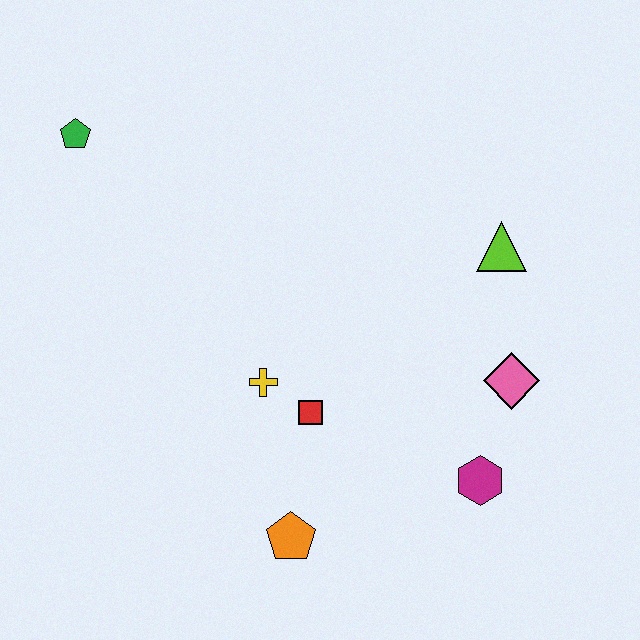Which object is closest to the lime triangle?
The pink diamond is closest to the lime triangle.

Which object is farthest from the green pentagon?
The magenta hexagon is farthest from the green pentagon.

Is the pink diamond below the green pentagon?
Yes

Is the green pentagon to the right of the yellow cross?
No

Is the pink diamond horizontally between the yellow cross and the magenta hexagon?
No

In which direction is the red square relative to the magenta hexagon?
The red square is to the left of the magenta hexagon.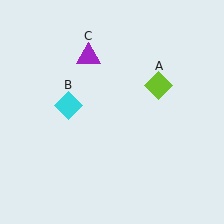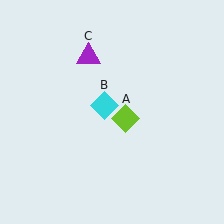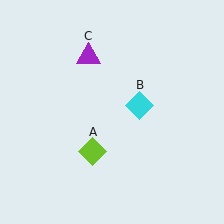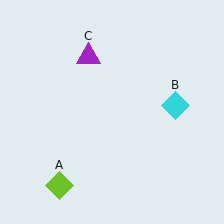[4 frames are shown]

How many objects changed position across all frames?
2 objects changed position: lime diamond (object A), cyan diamond (object B).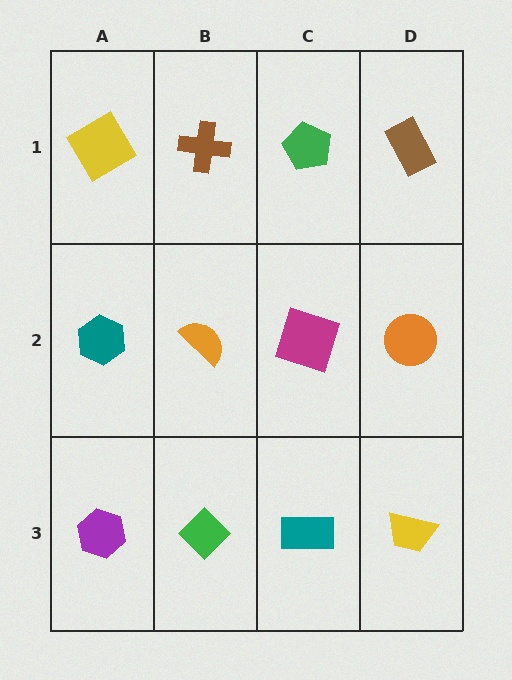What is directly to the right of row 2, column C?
An orange circle.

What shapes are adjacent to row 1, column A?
A teal hexagon (row 2, column A), a brown cross (row 1, column B).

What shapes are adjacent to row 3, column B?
An orange semicircle (row 2, column B), a purple hexagon (row 3, column A), a teal rectangle (row 3, column C).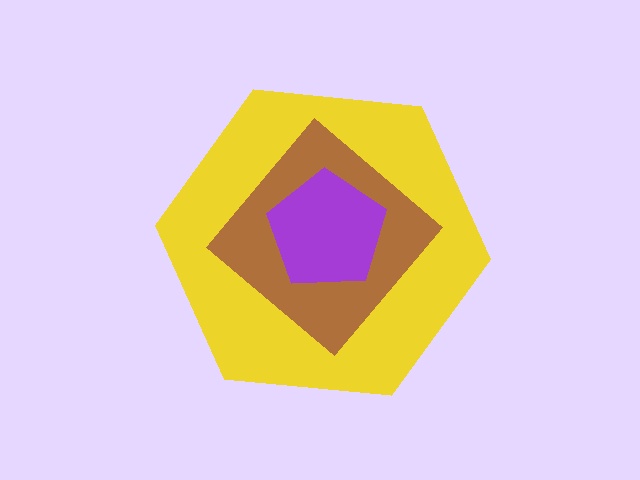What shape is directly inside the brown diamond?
The purple pentagon.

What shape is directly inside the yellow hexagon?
The brown diamond.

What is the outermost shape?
The yellow hexagon.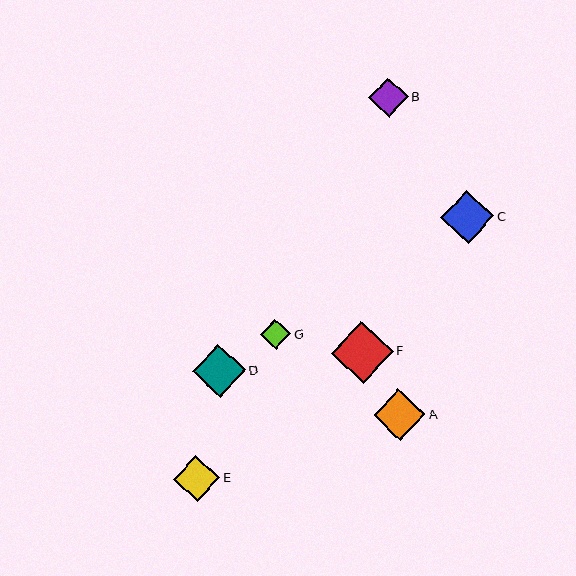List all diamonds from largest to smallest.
From largest to smallest: F, C, D, A, E, B, G.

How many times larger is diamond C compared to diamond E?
Diamond C is approximately 1.2 times the size of diamond E.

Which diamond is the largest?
Diamond F is the largest with a size of approximately 62 pixels.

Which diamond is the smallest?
Diamond G is the smallest with a size of approximately 30 pixels.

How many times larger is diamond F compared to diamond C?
Diamond F is approximately 1.2 times the size of diamond C.